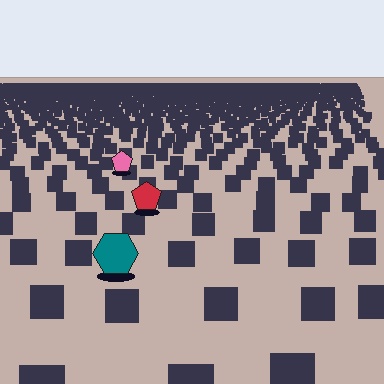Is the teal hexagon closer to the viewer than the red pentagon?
Yes. The teal hexagon is closer — you can tell from the texture gradient: the ground texture is coarser near it.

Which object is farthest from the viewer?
The pink pentagon is farthest from the viewer. It appears smaller and the ground texture around it is denser.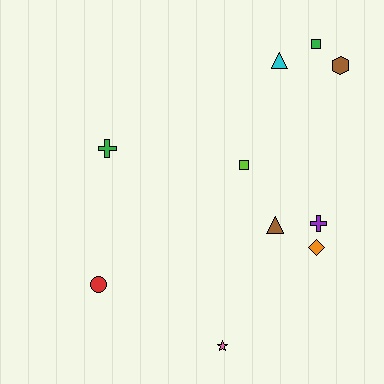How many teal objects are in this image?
There are no teal objects.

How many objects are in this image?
There are 10 objects.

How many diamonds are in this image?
There is 1 diamond.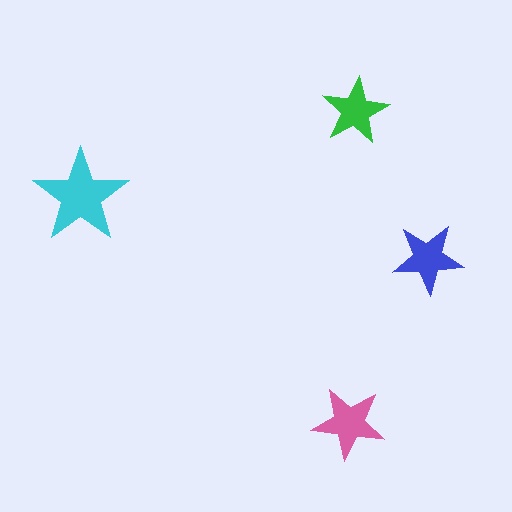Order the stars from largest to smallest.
the cyan one, the pink one, the blue one, the green one.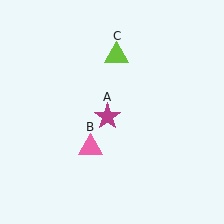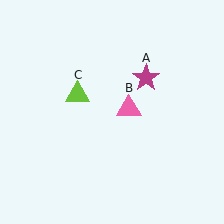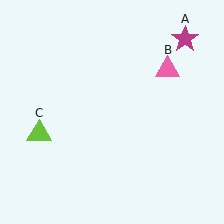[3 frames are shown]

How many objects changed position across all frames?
3 objects changed position: magenta star (object A), pink triangle (object B), lime triangle (object C).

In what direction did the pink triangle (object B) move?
The pink triangle (object B) moved up and to the right.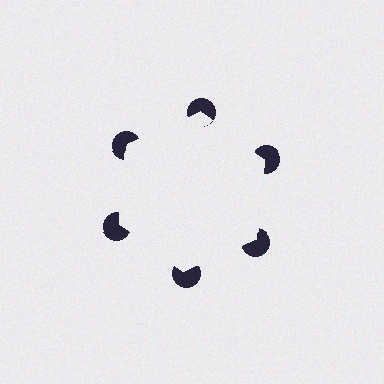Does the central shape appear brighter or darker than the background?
It typically appears slightly brighter than the background, even though no actual brightness change is drawn.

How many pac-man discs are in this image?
There are 6 — one at each vertex of the illusory hexagon.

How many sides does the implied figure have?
6 sides.